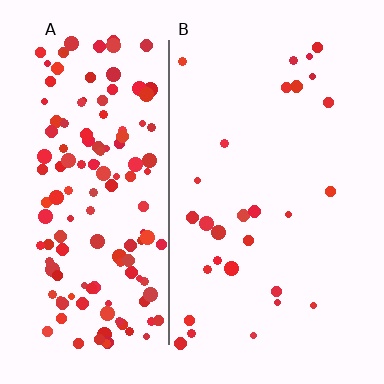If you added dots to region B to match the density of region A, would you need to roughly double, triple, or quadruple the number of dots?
Approximately quadruple.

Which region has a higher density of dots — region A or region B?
A (the left).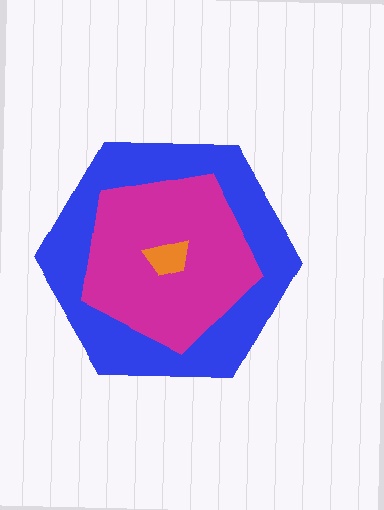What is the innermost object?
The orange trapezoid.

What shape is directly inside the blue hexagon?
The magenta pentagon.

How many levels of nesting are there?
3.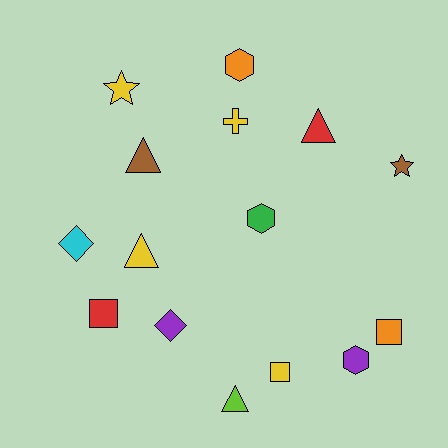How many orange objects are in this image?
There are 2 orange objects.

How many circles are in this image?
There are no circles.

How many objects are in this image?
There are 15 objects.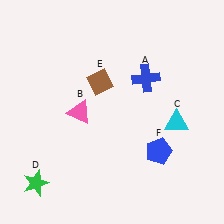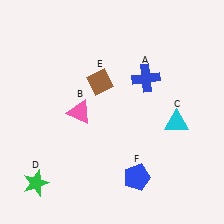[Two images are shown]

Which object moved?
The blue pentagon (F) moved down.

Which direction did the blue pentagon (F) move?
The blue pentagon (F) moved down.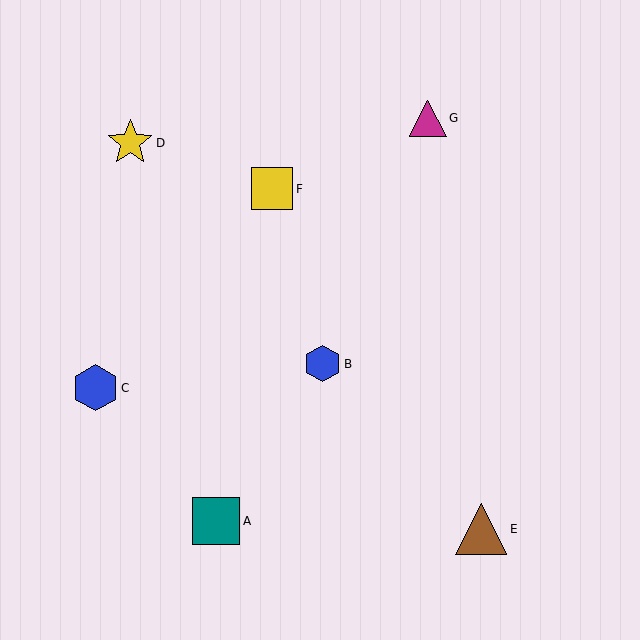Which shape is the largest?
The brown triangle (labeled E) is the largest.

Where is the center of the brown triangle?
The center of the brown triangle is at (481, 529).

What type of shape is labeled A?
Shape A is a teal square.